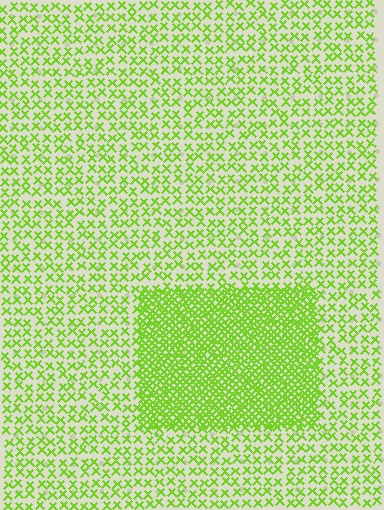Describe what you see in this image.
The image contains small lime elements arranged at two different densities. A rectangle-shaped region is visible where the elements are more densely packed than the surrounding area.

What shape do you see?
I see a rectangle.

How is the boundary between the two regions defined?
The boundary is defined by a change in element density (approximately 2.7x ratio). All elements are the same color, size, and shape.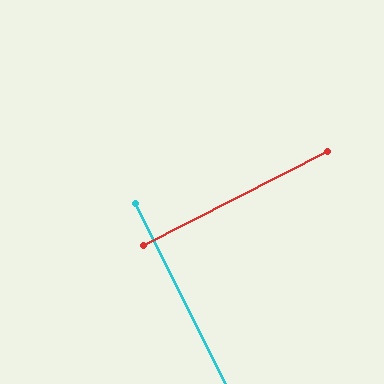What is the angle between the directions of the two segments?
Approximately 90 degrees.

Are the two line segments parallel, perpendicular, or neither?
Perpendicular — they meet at approximately 90°.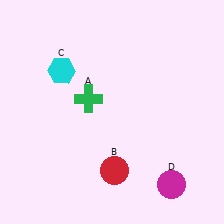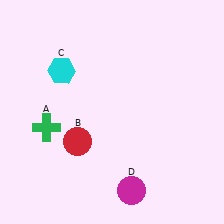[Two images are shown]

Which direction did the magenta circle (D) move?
The magenta circle (D) moved left.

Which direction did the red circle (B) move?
The red circle (B) moved left.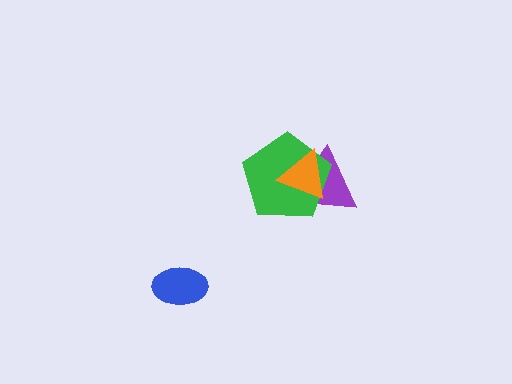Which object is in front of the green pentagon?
The orange triangle is in front of the green pentagon.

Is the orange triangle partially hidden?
No, no other shape covers it.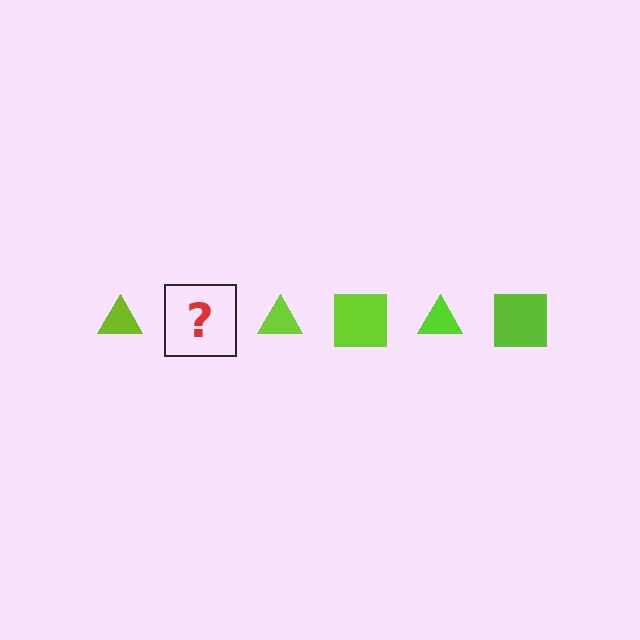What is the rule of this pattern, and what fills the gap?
The rule is that the pattern cycles through triangle, square shapes in lime. The gap should be filled with a lime square.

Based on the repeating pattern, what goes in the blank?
The blank should be a lime square.